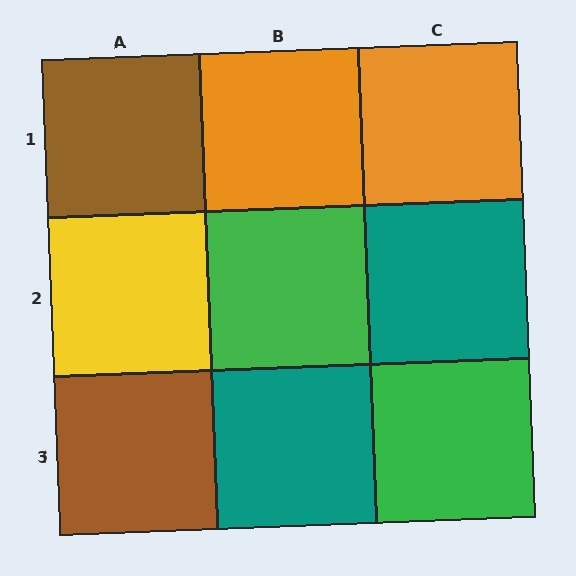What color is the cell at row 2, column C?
Teal.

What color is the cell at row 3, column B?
Teal.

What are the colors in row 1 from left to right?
Brown, orange, orange.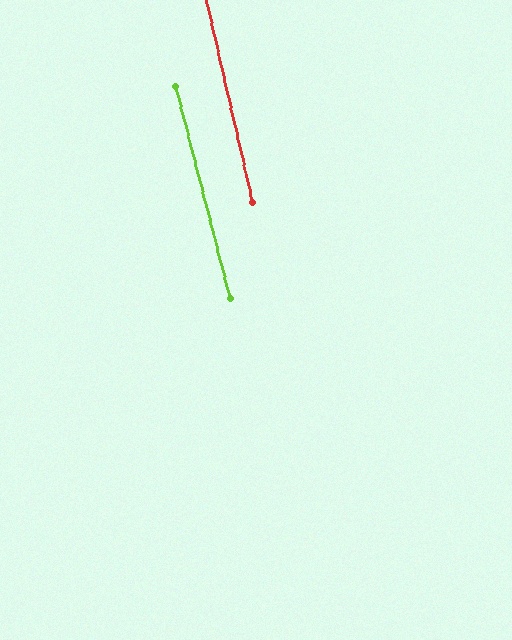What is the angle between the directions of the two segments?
Approximately 2 degrees.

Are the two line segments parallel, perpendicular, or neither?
Parallel — their directions differ by only 1.6°.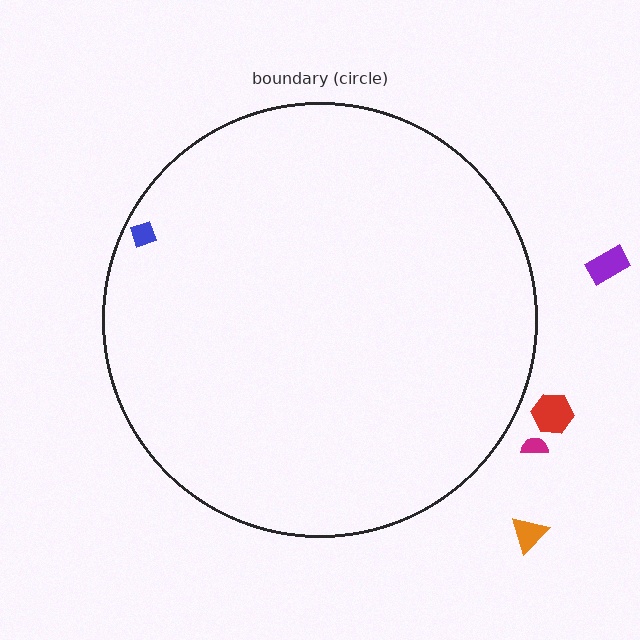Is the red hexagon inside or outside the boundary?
Outside.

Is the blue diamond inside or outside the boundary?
Inside.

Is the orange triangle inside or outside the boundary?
Outside.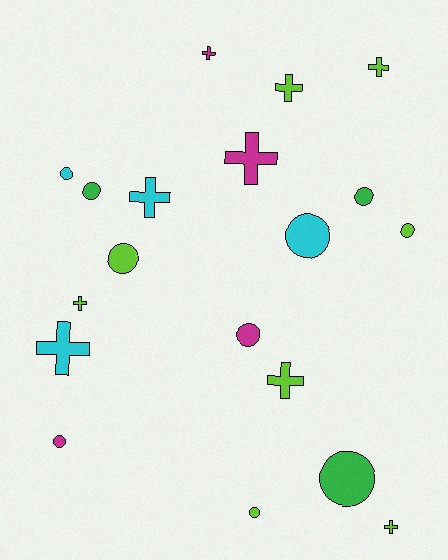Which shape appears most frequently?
Circle, with 10 objects.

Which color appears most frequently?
Lime, with 8 objects.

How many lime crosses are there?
There are 5 lime crosses.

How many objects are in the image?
There are 19 objects.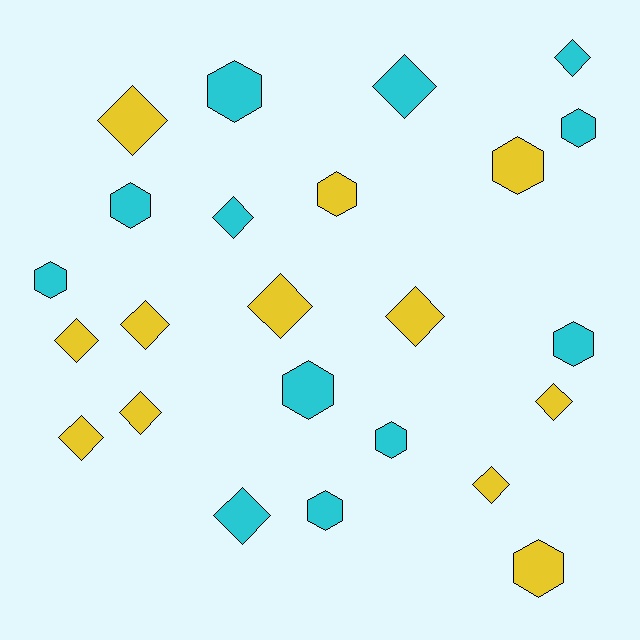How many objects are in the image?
There are 24 objects.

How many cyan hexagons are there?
There are 8 cyan hexagons.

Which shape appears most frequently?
Diamond, with 13 objects.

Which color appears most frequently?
Cyan, with 12 objects.